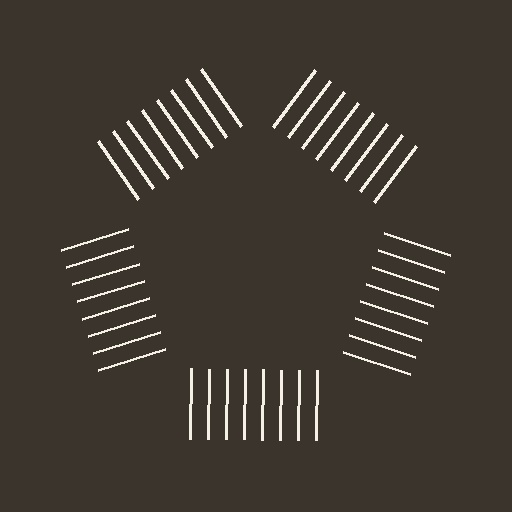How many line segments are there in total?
40 — 8 along each of the 5 edges.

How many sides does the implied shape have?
5 sides — the line-ends trace a pentagon.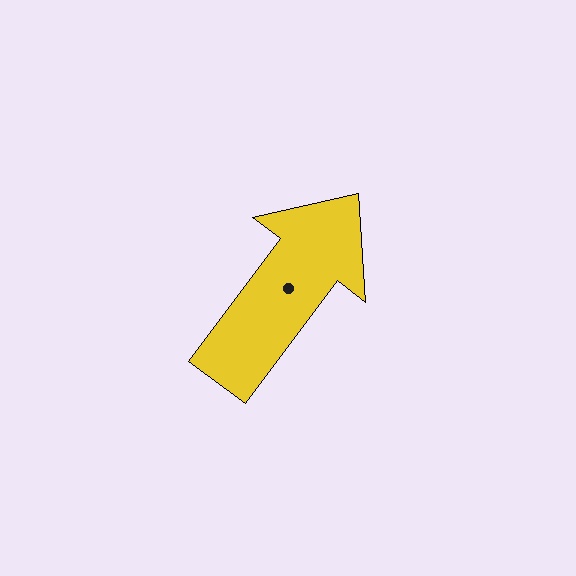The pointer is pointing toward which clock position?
Roughly 1 o'clock.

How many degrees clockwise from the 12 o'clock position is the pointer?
Approximately 37 degrees.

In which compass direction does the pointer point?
Northeast.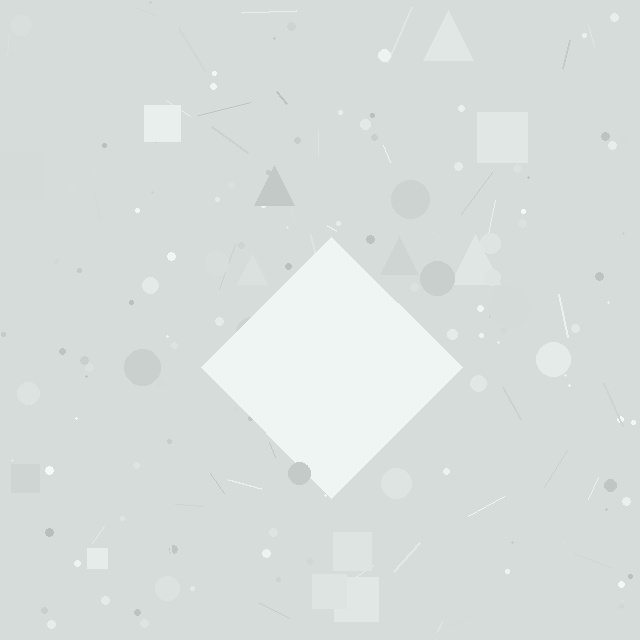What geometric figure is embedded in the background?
A diamond is embedded in the background.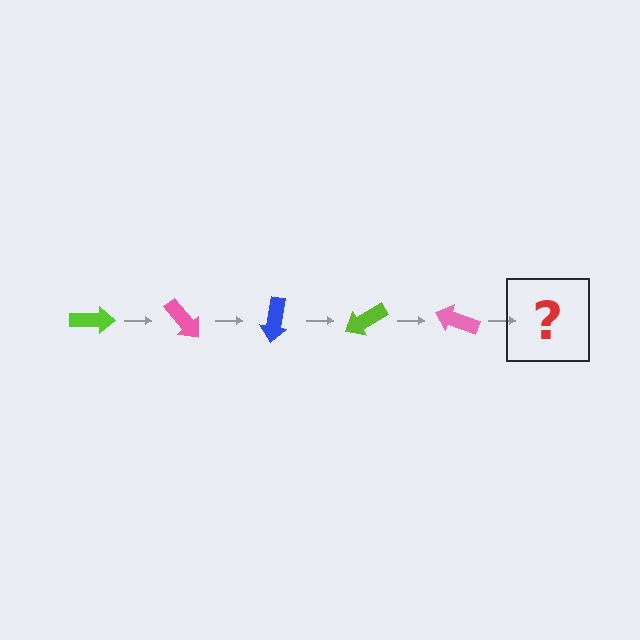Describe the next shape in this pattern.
It should be a blue arrow, rotated 250 degrees from the start.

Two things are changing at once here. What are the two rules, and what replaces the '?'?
The two rules are that it rotates 50 degrees each step and the color cycles through lime, pink, and blue. The '?' should be a blue arrow, rotated 250 degrees from the start.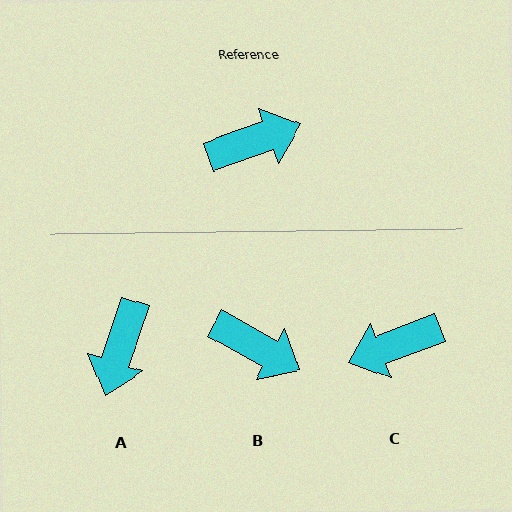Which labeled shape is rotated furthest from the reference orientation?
C, about 179 degrees away.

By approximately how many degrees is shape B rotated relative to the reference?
Approximately 49 degrees clockwise.